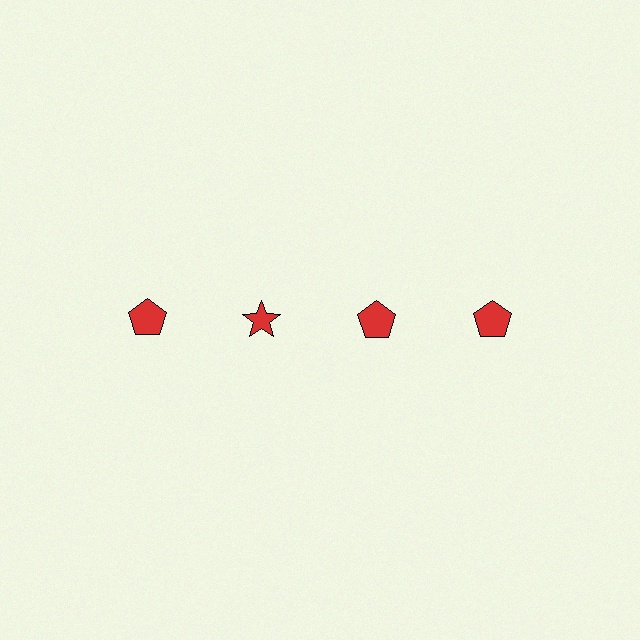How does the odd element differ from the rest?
It has a different shape: star instead of pentagon.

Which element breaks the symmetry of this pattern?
The red star in the top row, second from left column breaks the symmetry. All other shapes are red pentagons.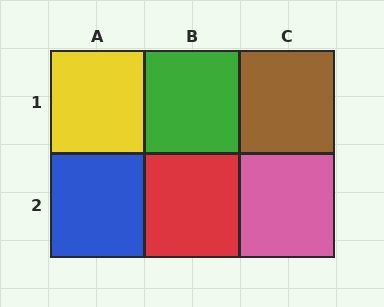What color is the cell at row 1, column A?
Yellow.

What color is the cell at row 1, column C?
Brown.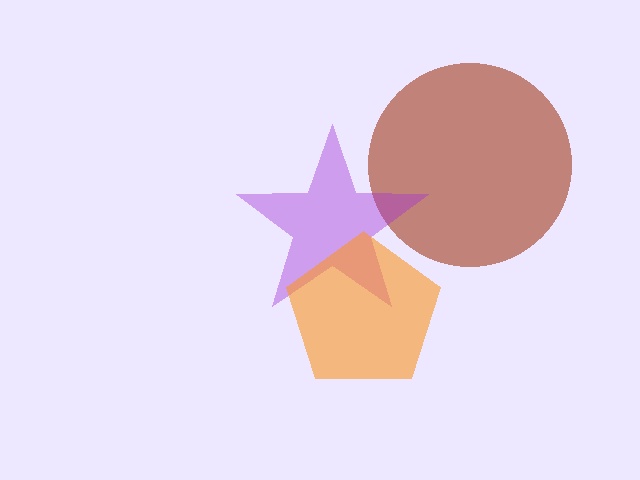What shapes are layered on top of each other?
The layered shapes are: a brown circle, a purple star, an orange pentagon.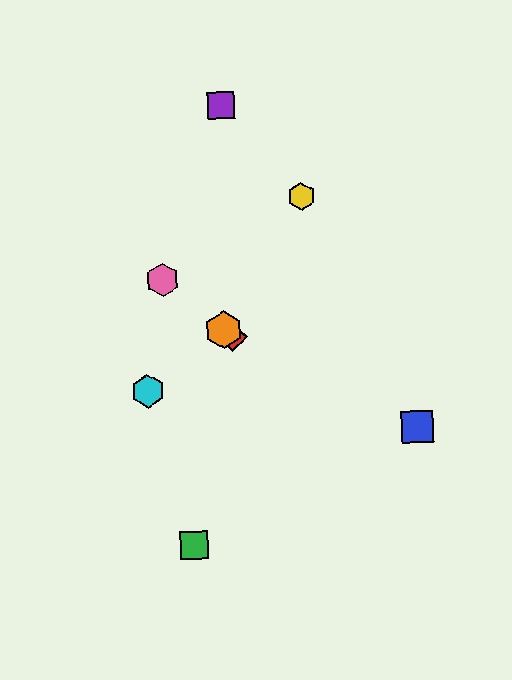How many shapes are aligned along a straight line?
3 shapes (the red diamond, the orange hexagon, the pink hexagon) are aligned along a straight line.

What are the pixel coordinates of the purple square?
The purple square is at (221, 105).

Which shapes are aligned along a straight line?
The red diamond, the orange hexagon, the pink hexagon are aligned along a straight line.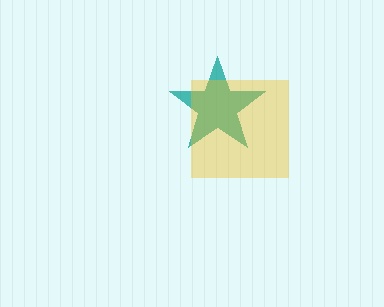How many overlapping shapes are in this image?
There are 2 overlapping shapes in the image.